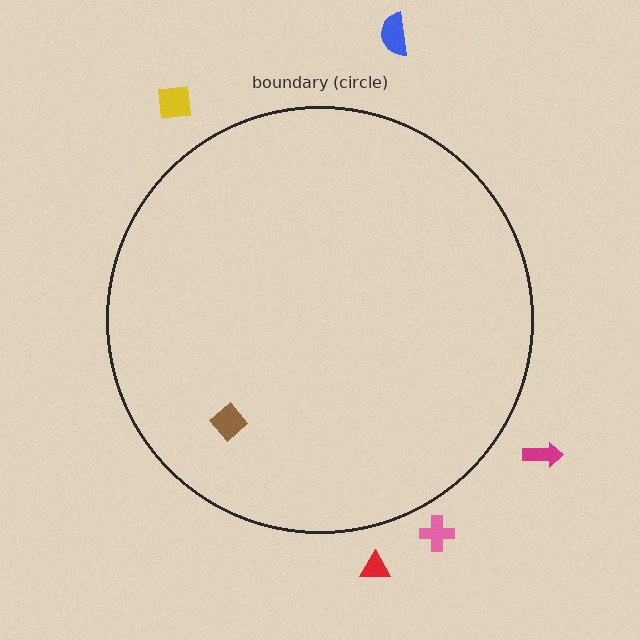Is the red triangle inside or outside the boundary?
Outside.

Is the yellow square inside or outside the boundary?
Outside.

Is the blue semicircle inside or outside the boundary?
Outside.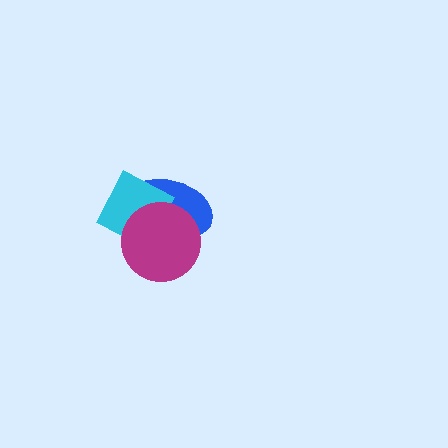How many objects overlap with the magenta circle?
2 objects overlap with the magenta circle.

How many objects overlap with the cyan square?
2 objects overlap with the cyan square.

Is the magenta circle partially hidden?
No, no other shape covers it.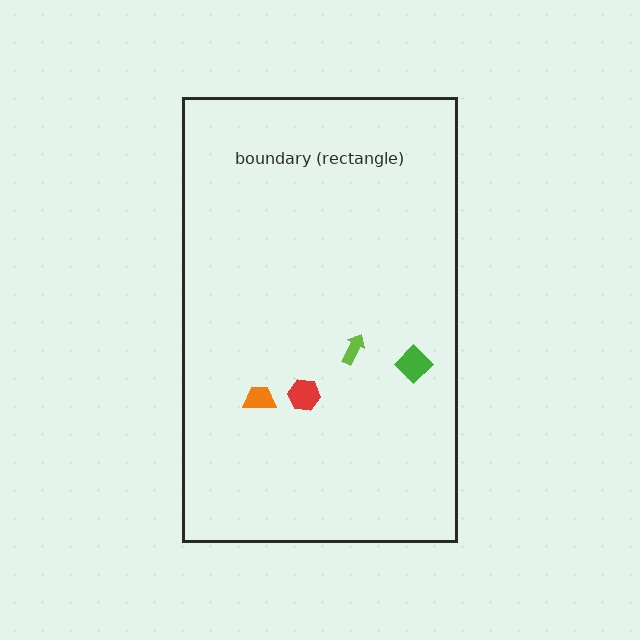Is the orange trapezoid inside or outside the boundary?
Inside.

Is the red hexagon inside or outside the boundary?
Inside.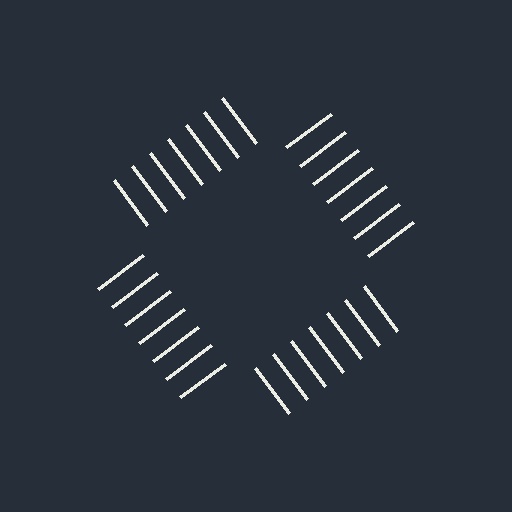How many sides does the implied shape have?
4 sides — the line-ends trace a square.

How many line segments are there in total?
28 — 7 along each of the 4 edges.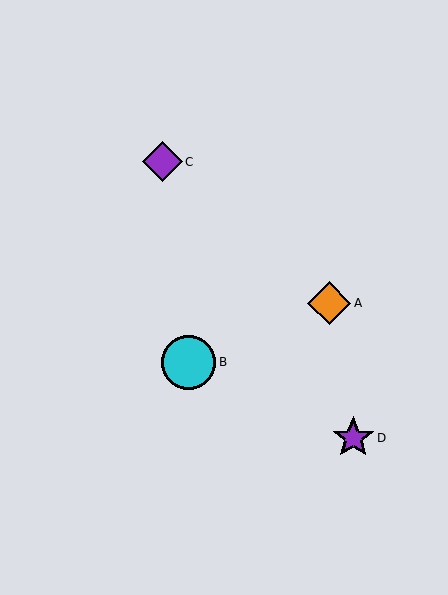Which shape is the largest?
The cyan circle (labeled B) is the largest.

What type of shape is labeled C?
Shape C is a purple diamond.